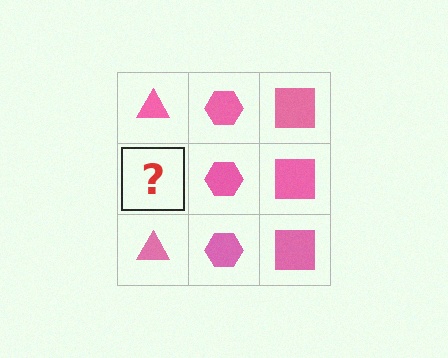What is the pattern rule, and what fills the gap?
The rule is that each column has a consistent shape. The gap should be filled with a pink triangle.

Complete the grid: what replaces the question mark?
The question mark should be replaced with a pink triangle.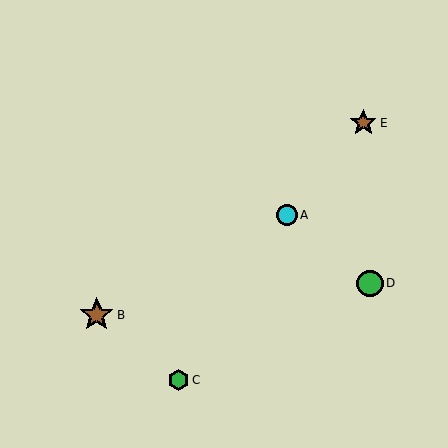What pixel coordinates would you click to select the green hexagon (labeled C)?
Click at (178, 380) to select the green hexagon C.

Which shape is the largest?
The brown star (labeled B) is the largest.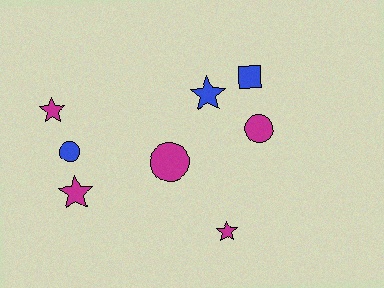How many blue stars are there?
There is 1 blue star.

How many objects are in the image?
There are 8 objects.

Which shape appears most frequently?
Star, with 4 objects.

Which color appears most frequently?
Magenta, with 5 objects.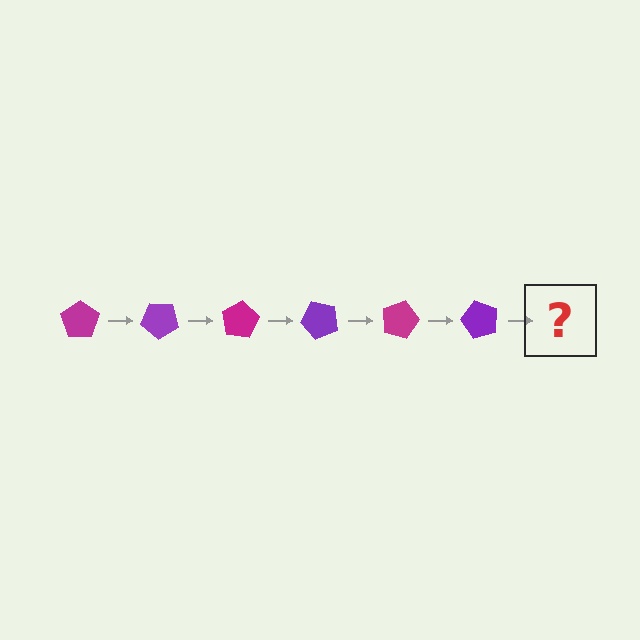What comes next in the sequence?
The next element should be a magenta pentagon, rotated 240 degrees from the start.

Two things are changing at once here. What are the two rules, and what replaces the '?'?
The two rules are that it rotates 40 degrees each step and the color cycles through magenta and purple. The '?' should be a magenta pentagon, rotated 240 degrees from the start.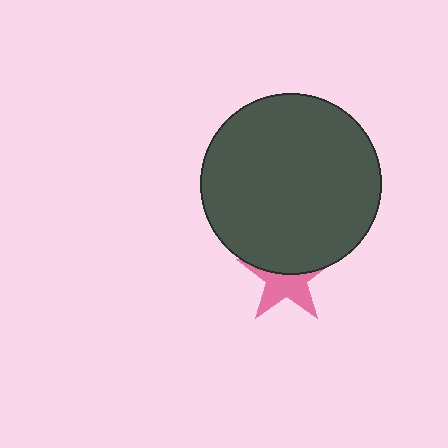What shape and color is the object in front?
The object in front is a dark gray circle.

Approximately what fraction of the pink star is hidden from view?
Roughly 46% of the pink star is hidden behind the dark gray circle.